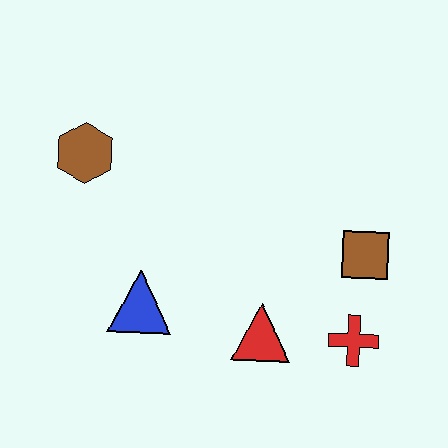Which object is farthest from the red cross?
The brown hexagon is farthest from the red cross.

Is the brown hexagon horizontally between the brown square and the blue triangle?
No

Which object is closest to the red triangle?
The red cross is closest to the red triangle.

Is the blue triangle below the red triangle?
No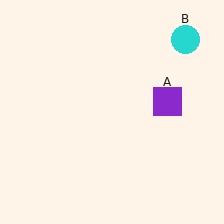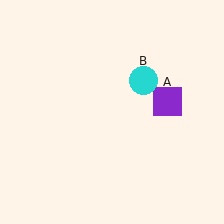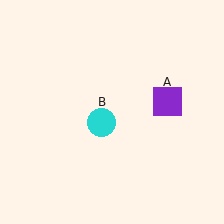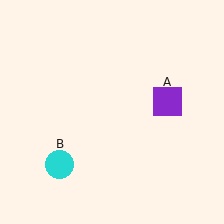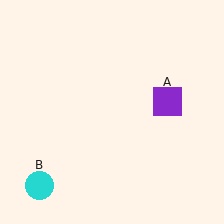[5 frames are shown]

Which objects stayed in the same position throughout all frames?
Purple square (object A) remained stationary.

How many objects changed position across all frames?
1 object changed position: cyan circle (object B).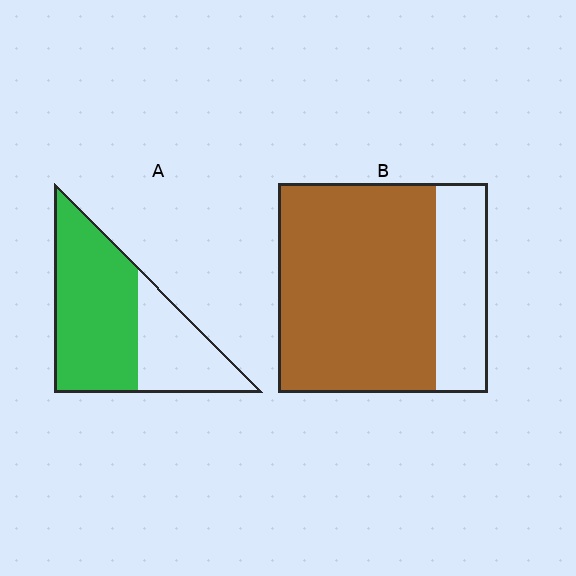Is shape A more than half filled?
Yes.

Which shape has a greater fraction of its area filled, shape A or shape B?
Shape B.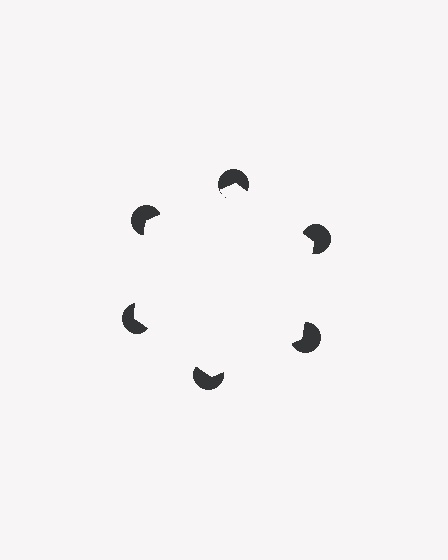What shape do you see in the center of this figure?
An illusory hexagon — its edges are inferred from the aligned wedge cuts in the pac-man discs, not physically drawn.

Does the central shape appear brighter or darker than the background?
It typically appears slightly brighter than the background, even though no actual brightness change is drawn.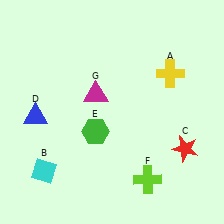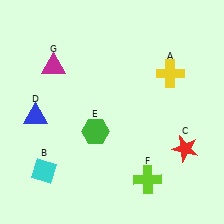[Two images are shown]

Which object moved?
The magenta triangle (G) moved left.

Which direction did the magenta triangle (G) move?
The magenta triangle (G) moved left.